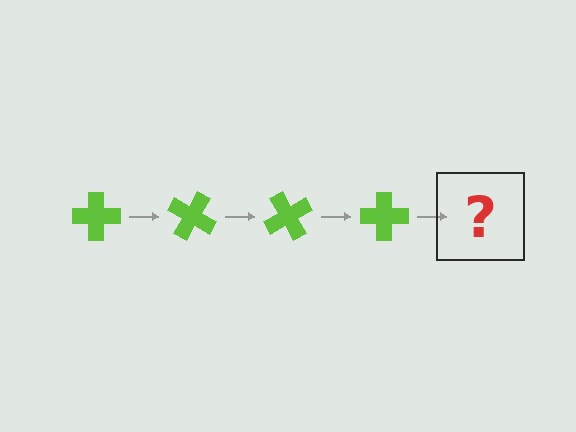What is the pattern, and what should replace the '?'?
The pattern is that the cross rotates 30 degrees each step. The '?' should be a lime cross rotated 120 degrees.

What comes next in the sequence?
The next element should be a lime cross rotated 120 degrees.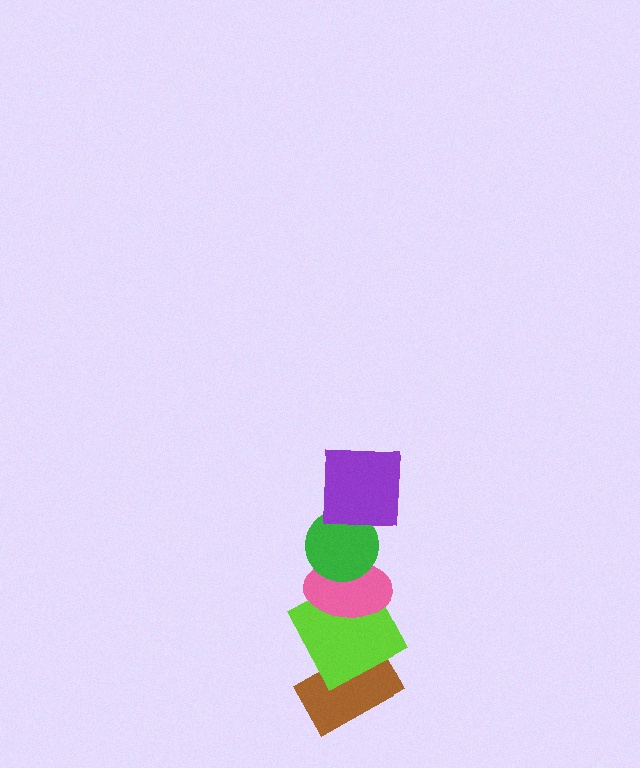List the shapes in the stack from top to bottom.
From top to bottom: the purple square, the green circle, the pink ellipse, the lime square, the brown rectangle.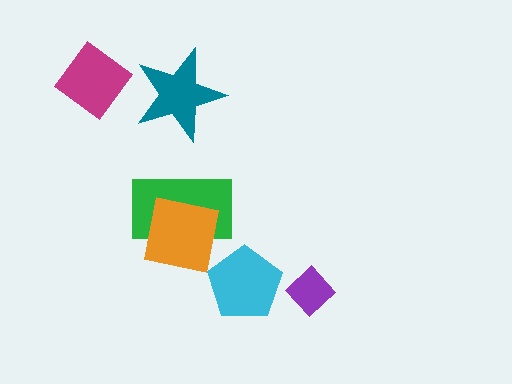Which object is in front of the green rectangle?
The orange square is in front of the green rectangle.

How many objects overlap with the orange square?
1 object overlaps with the orange square.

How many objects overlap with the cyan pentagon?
0 objects overlap with the cyan pentagon.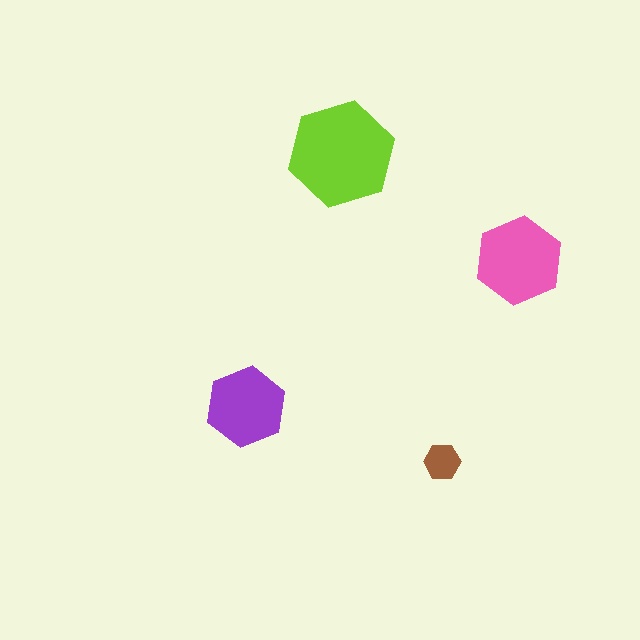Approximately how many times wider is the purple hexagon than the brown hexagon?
About 2 times wider.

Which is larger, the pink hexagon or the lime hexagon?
The lime one.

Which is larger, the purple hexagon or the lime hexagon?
The lime one.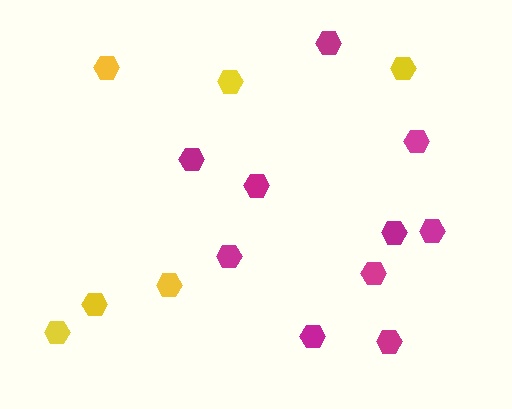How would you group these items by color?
There are 2 groups: one group of yellow hexagons (6) and one group of magenta hexagons (10).